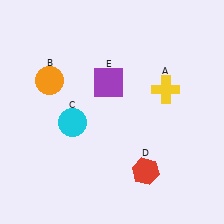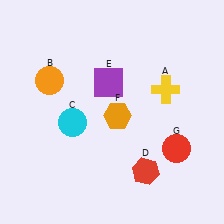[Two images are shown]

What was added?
An orange hexagon (F), a red circle (G) were added in Image 2.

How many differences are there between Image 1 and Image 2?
There are 2 differences between the two images.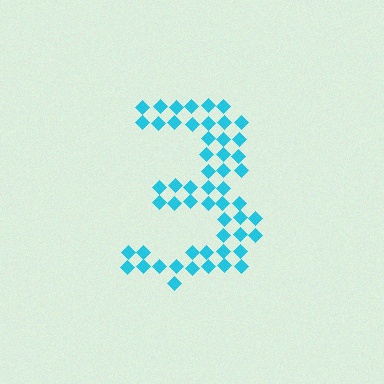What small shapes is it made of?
It is made of small diamonds.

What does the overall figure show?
The overall figure shows the digit 3.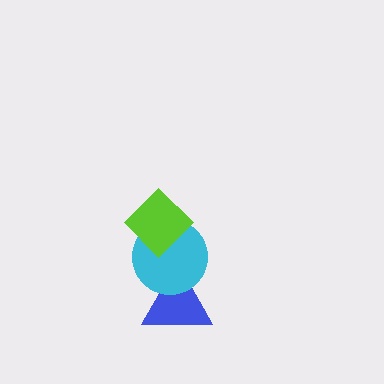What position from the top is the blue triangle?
The blue triangle is 3rd from the top.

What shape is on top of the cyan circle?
The lime diamond is on top of the cyan circle.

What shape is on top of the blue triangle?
The cyan circle is on top of the blue triangle.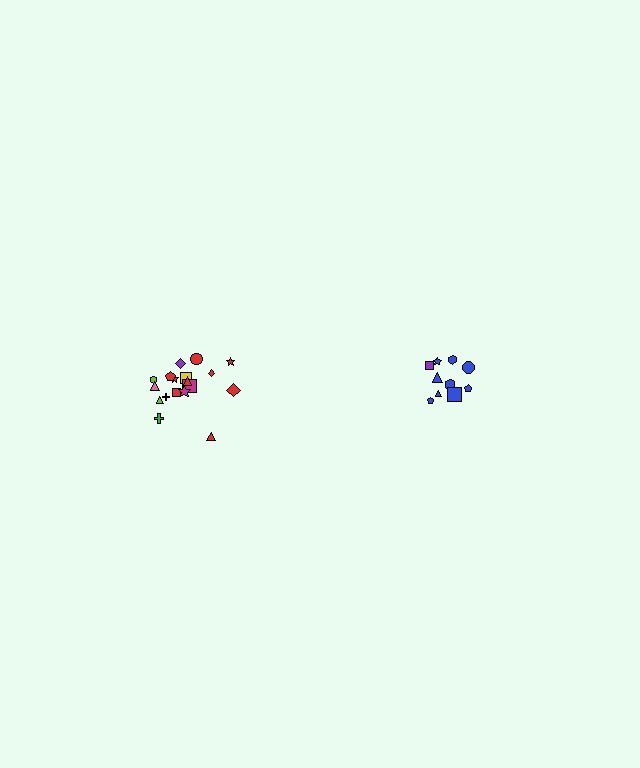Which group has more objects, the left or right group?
The left group.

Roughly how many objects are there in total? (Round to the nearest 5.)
Roughly 30 objects in total.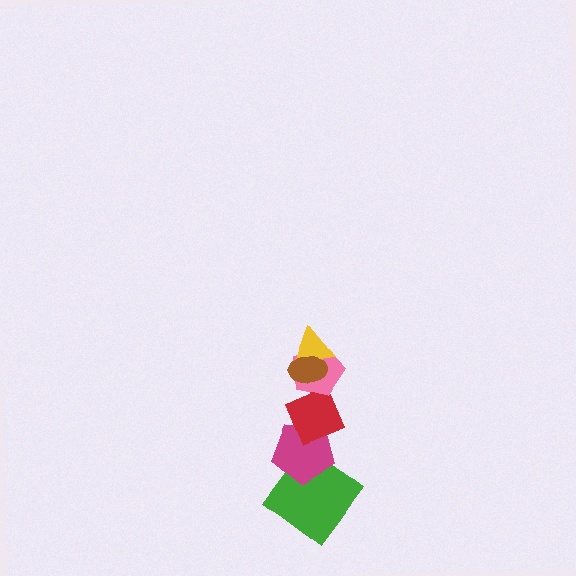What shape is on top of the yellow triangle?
The brown ellipse is on top of the yellow triangle.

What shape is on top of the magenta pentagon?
The red diamond is on top of the magenta pentagon.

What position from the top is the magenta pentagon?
The magenta pentagon is 5th from the top.